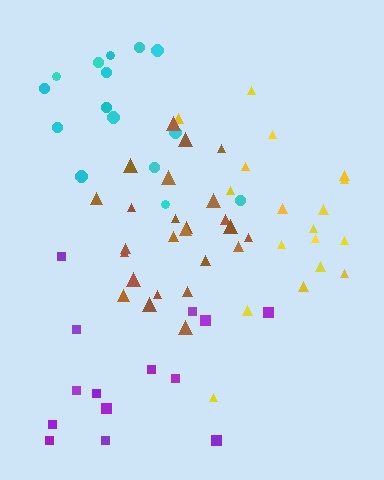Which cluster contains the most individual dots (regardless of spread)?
Brown (25).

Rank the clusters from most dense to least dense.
brown, cyan, yellow, purple.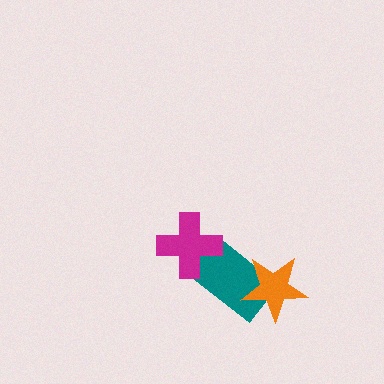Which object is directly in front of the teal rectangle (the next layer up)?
The orange star is directly in front of the teal rectangle.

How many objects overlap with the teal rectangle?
2 objects overlap with the teal rectangle.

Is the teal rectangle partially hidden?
Yes, it is partially covered by another shape.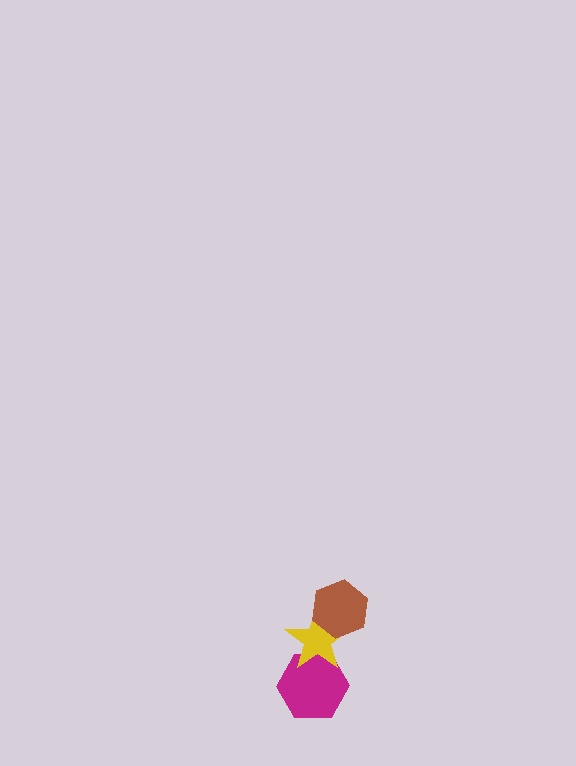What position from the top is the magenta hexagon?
The magenta hexagon is 3rd from the top.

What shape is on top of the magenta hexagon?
The yellow star is on top of the magenta hexagon.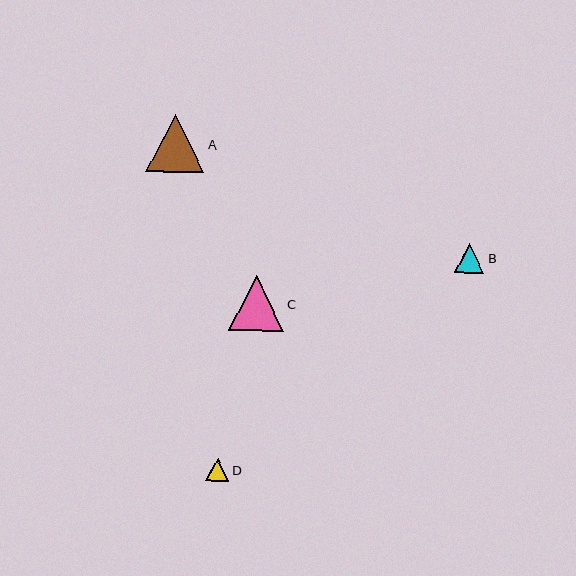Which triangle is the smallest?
Triangle D is the smallest with a size of approximately 23 pixels.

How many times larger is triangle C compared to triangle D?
Triangle C is approximately 2.4 times the size of triangle D.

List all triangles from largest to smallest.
From largest to smallest: A, C, B, D.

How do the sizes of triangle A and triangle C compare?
Triangle A and triangle C are approximately the same size.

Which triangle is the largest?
Triangle A is the largest with a size of approximately 58 pixels.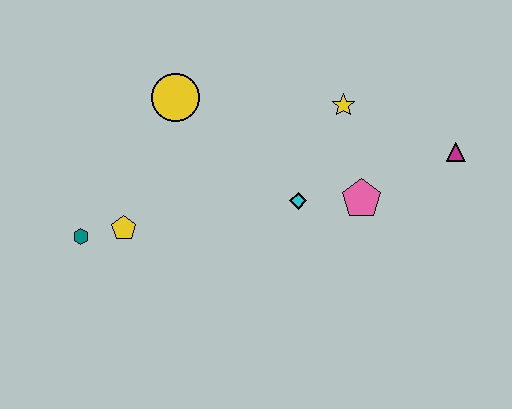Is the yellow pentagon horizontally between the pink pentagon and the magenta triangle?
No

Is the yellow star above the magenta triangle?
Yes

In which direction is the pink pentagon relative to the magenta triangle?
The pink pentagon is to the left of the magenta triangle.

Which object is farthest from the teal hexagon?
The magenta triangle is farthest from the teal hexagon.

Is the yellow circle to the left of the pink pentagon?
Yes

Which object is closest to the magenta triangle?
The pink pentagon is closest to the magenta triangle.